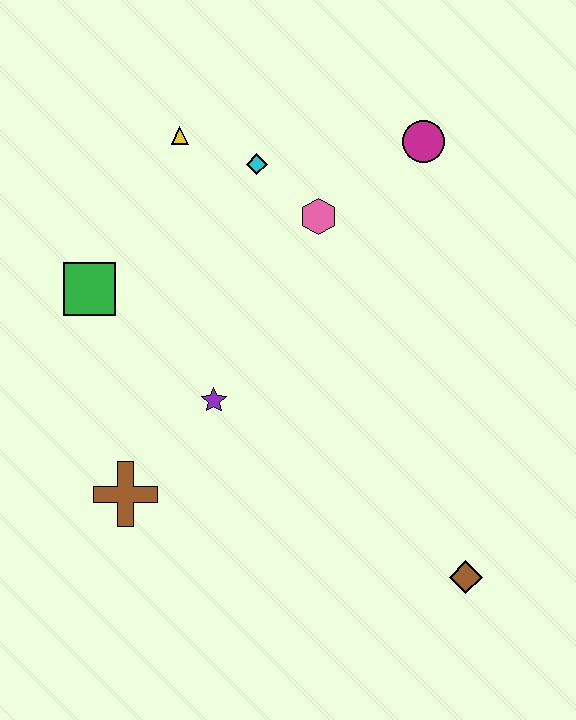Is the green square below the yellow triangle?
Yes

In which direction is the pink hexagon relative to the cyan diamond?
The pink hexagon is to the right of the cyan diamond.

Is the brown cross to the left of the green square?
No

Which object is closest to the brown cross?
The purple star is closest to the brown cross.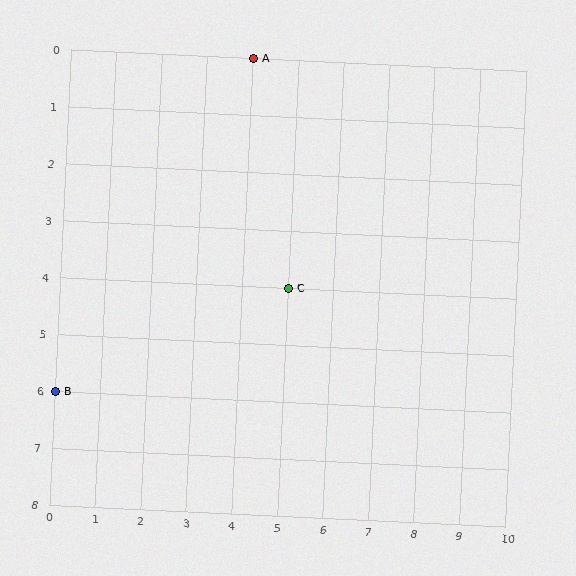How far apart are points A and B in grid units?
Points A and B are 4 columns and 6 rows apart (about 7.2 grid units diagonally).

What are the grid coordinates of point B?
Point B is at grid coordinates (0, 6).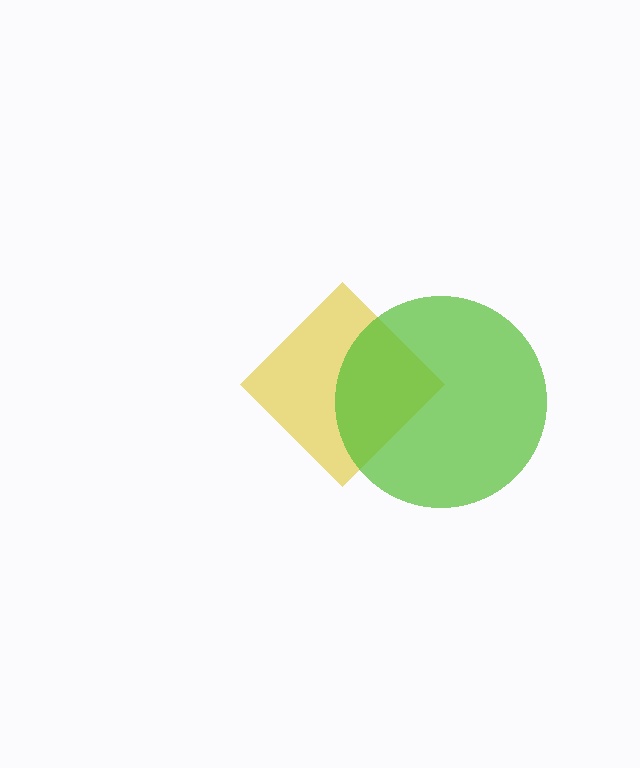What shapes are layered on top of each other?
The layered shapes are: a yellow diamond, a lime circle.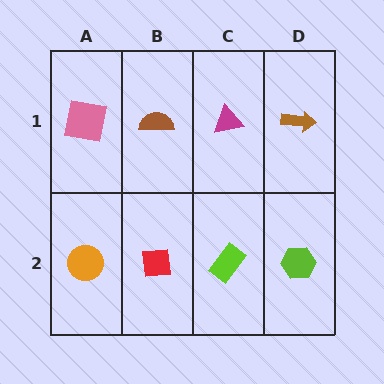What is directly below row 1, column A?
An orange circle.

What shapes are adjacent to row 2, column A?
A pink square (row 1, column A), a red square (row 2, column B).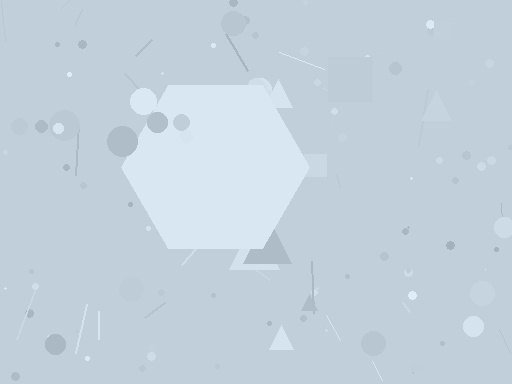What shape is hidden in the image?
A hexagon is hidden in the image.